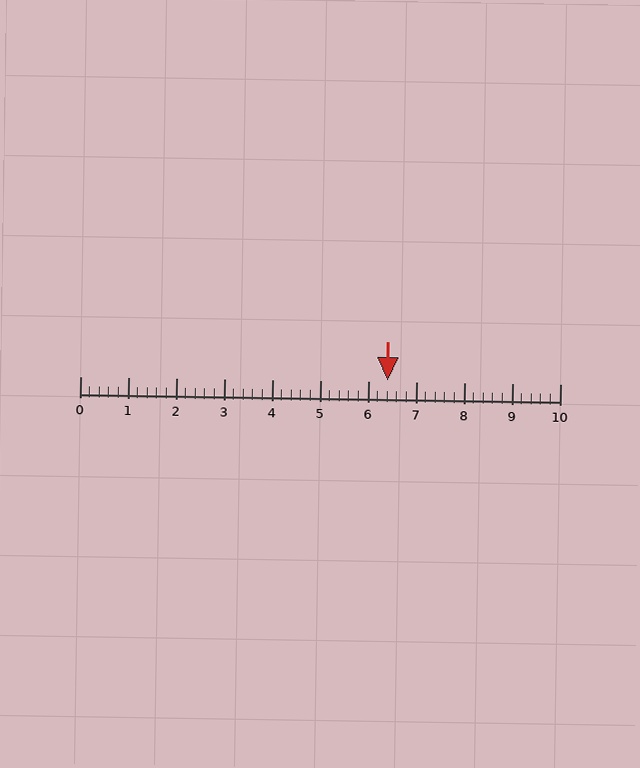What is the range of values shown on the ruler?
The ruler shows values from 0 to 10.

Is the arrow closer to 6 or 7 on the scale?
The arrow is closer to 6.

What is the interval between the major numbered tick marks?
The major tick marks are spaced 1 units apart.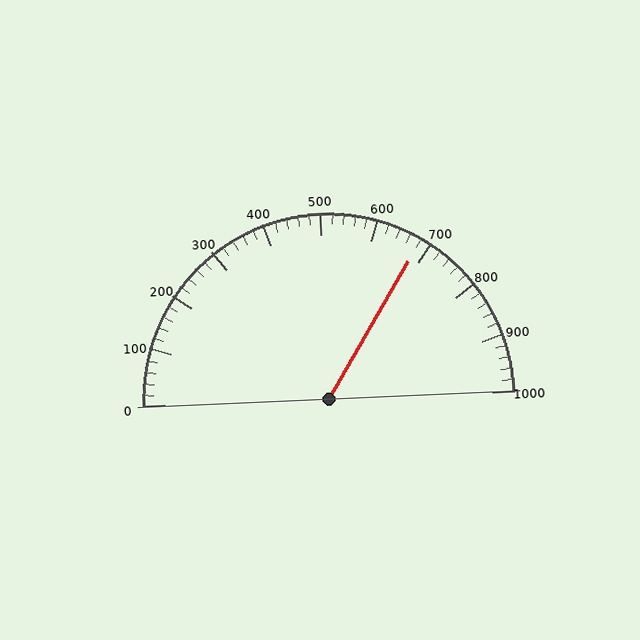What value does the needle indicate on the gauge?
The needle indicates approximately 680.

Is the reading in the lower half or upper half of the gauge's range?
The reading is in the upper half of the range (0 to 1000).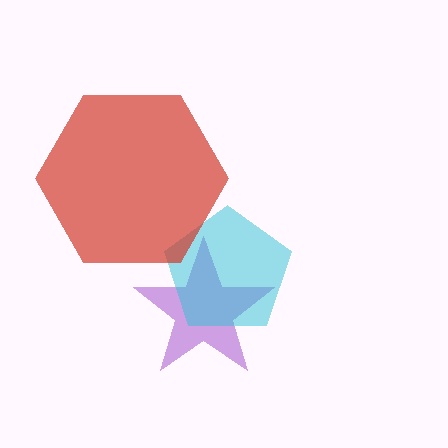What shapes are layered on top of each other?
The layered shapes are: a purple star, a cyan pentagon, a red hexagon.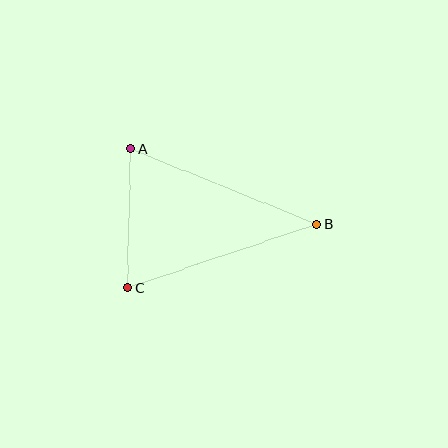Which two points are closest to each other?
Points A and C are closest to each other.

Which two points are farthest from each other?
Points A and B are farthest from each other.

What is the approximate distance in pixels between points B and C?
The distance between B and C is approximately 200 pixels.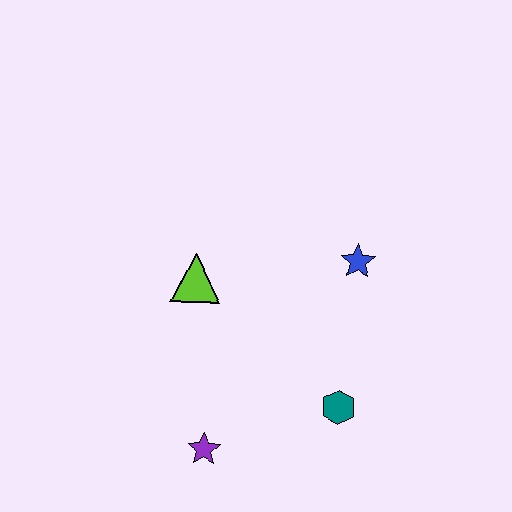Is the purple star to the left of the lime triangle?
No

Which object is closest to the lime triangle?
The blue star is closest to the lime triangle.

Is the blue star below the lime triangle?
No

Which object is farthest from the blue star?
The purple star is farthest from the blue star.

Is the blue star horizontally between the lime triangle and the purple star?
No